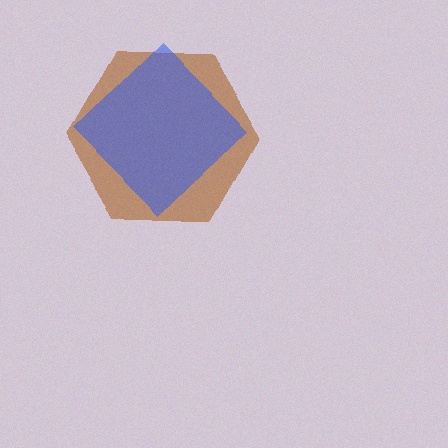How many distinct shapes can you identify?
There are 2 distinct shapes: a brown hexagon, a blue diamond.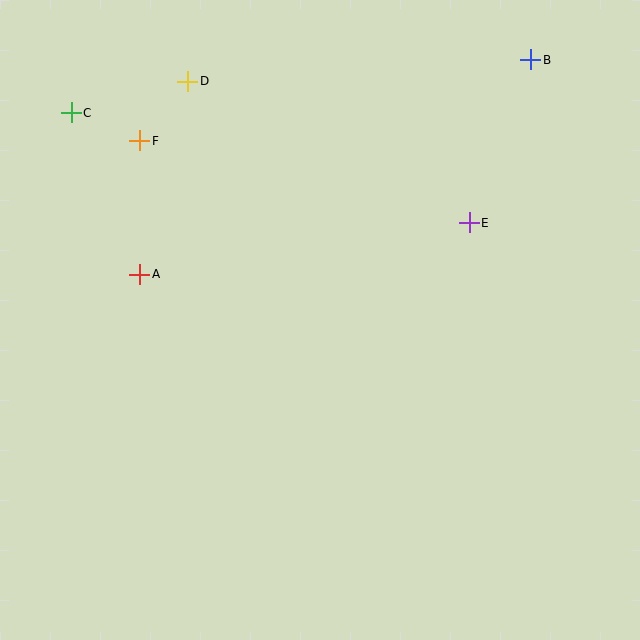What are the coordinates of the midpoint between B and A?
The midpoint between B and A is at (335, 167).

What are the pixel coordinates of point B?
Point B is at (531, 60).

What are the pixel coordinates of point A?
Point A is at (140, 274).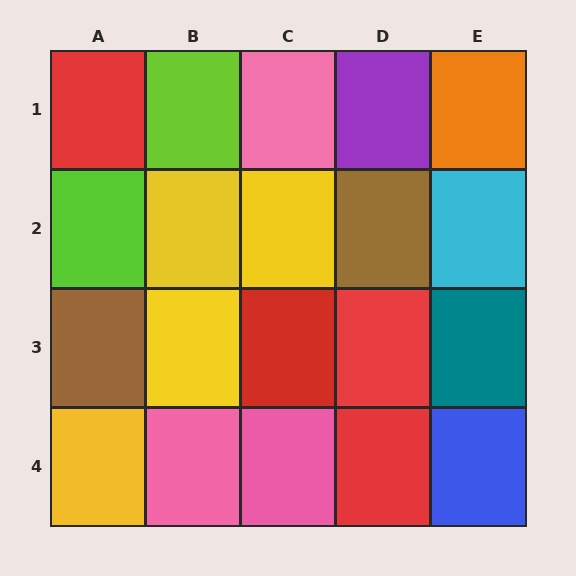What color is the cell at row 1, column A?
Red.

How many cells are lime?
2 cells are lime.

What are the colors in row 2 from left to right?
Lime, yellow, yellow, brown, cyan.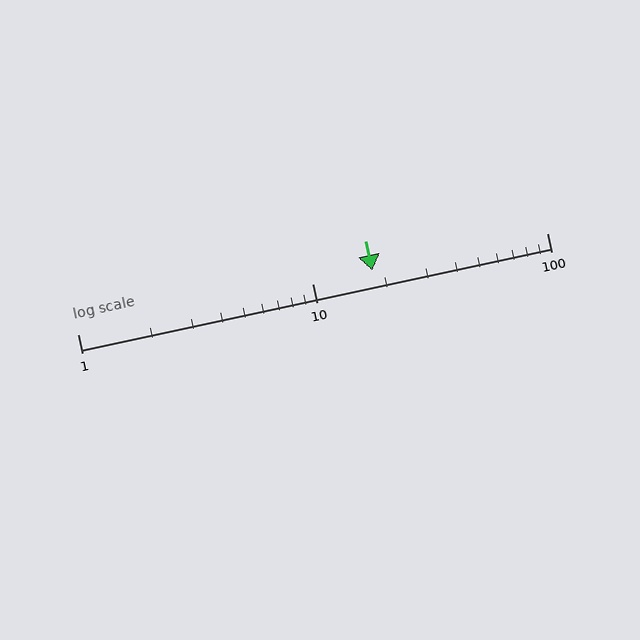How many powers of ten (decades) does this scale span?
The scale spans 2 decades, from 1 to 100.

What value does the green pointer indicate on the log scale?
The pointer indicates approximately 18.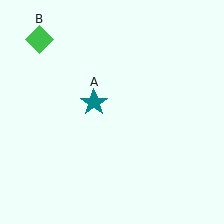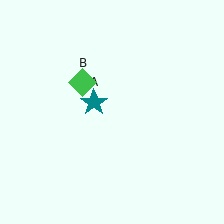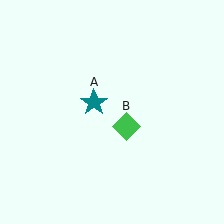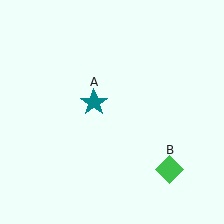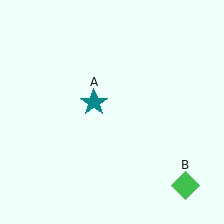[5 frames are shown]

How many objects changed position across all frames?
1 object changed position: green diamond (object B).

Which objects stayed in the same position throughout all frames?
Teal star (object A) remained stationary.